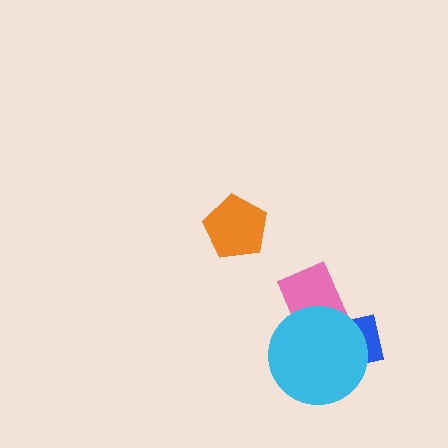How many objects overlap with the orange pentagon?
0 objects overlap with the orange pentagon.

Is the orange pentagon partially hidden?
No, no other shape covers it.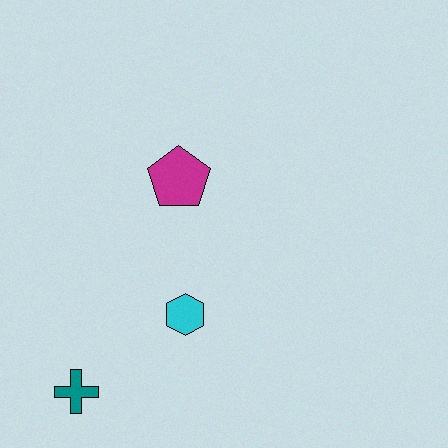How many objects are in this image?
There are 3 objects.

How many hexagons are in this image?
There is 1 hexagon.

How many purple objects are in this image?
There are no purple objects.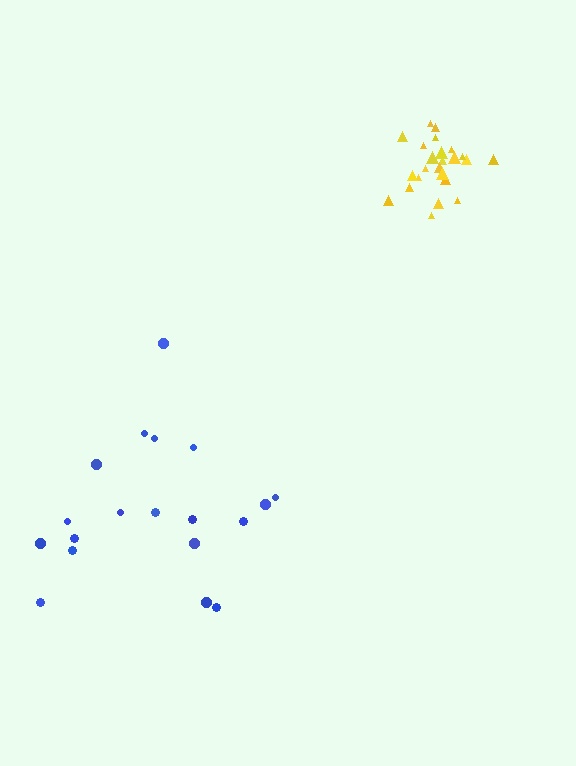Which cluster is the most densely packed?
Yellow.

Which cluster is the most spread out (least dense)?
Blue.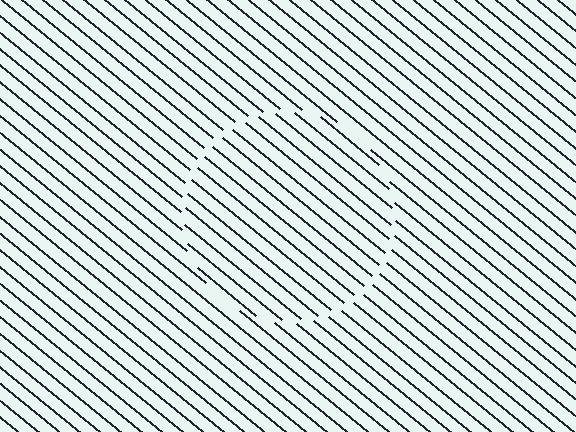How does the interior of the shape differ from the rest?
The interior of the shape contains the same grating, shifted by half a period — the contour is defined by the phase discontinuity where line-ends from the inner and outer gratings abut.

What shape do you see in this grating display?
An illusory circle. The interior of the shape contains the same grating, shifted by half a period — the contour is defined by the phase discontinuity where line-ends from the inner and outer gratings abut.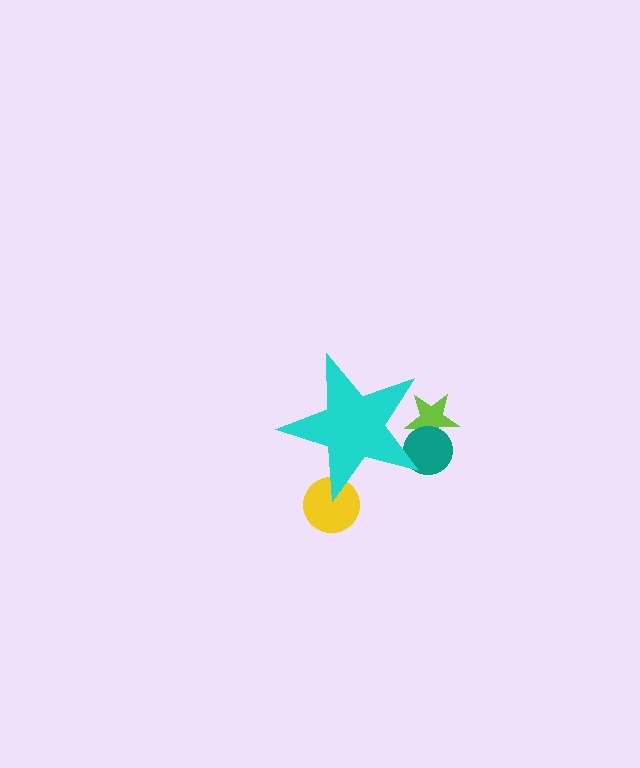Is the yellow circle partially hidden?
Yes, the yellow circle is partially hidden behind the cyan star.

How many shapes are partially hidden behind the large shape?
3 shapes are partially hidden.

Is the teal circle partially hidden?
Yes, the teal circle is partially hidden behind the cyan star.